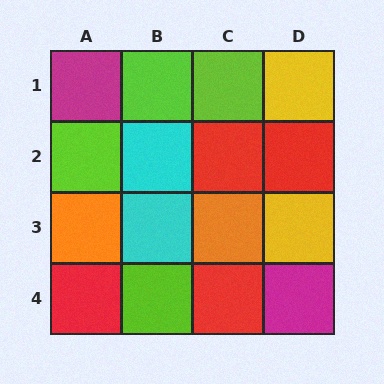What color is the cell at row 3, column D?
Yellow.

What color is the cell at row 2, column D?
Red.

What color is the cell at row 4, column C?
Red.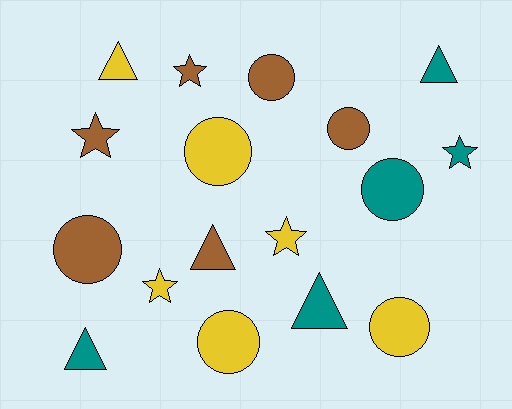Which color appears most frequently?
Yellow, with 6 objects.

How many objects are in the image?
There are 17 objects.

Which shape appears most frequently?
Circle, with 7 objects.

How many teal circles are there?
There is 1 teal circle.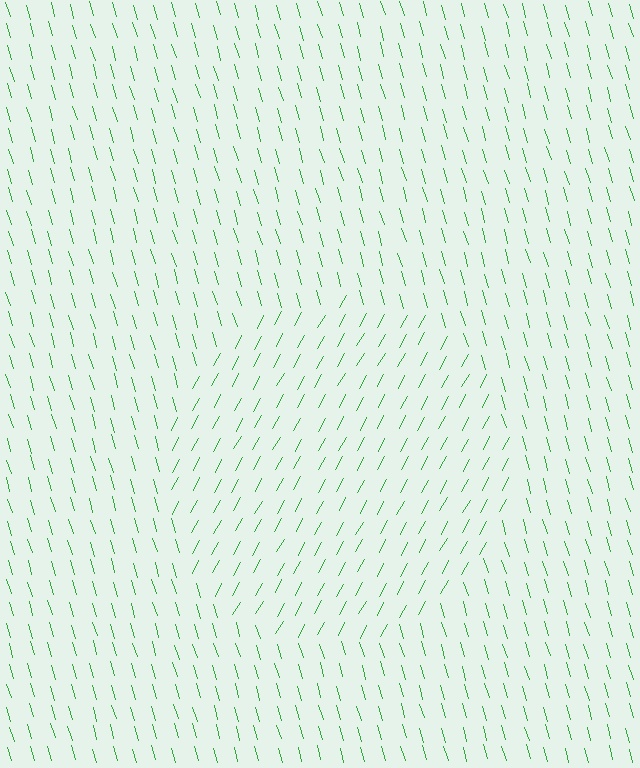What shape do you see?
I see a circle.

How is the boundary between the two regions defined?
The boundary is defined purely by a change in line orientation (approximately 45 degrees difference). All lines are the same color and thickness.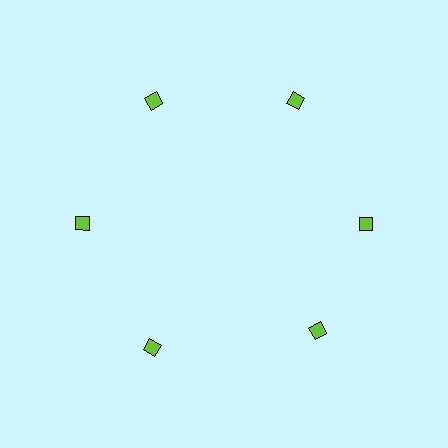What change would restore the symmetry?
The symmetry would be restored by rotating it back into even spacing with its neighbors so that all 6 diamonds sit at equal angles and equal distance from the center.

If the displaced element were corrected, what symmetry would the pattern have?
It would have 6-fold rotational symmetry — the pattern would map onto itself every 60 degrees.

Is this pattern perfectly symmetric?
No. The 6 lime diamonds are arranged in a ring, but one element near the 5 o'clock position is rotated out of alignment along the ring, breaking the 6-fold rotational symmetry.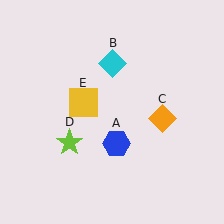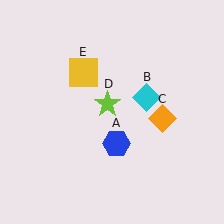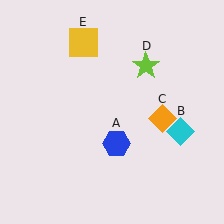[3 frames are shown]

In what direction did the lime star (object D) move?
The lime star (object D) moved up and to the right.